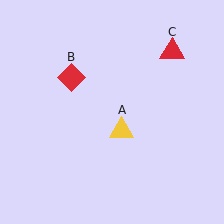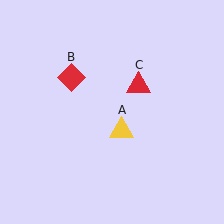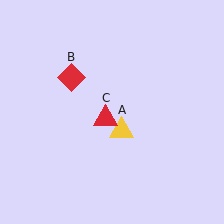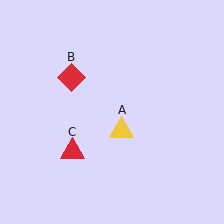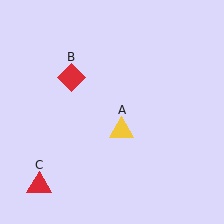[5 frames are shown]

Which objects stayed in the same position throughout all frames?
Yellow triangle (object A) and red diamond (object B) remained stationary.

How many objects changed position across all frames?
1 object changed position: red triangle (object C).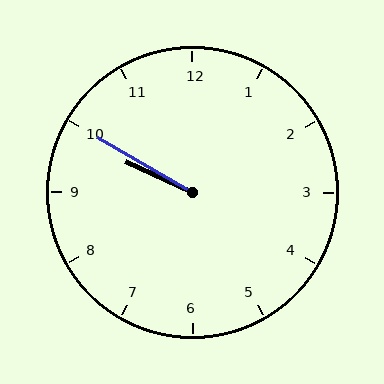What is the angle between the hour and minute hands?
Approximately 5 degrees.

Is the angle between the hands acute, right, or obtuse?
It is acute.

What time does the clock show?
9:50.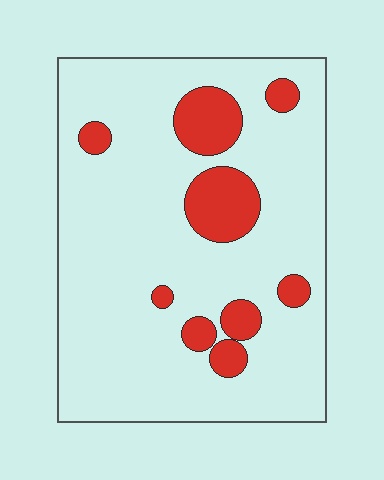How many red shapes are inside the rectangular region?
9.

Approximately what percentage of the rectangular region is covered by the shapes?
Approximately 15%.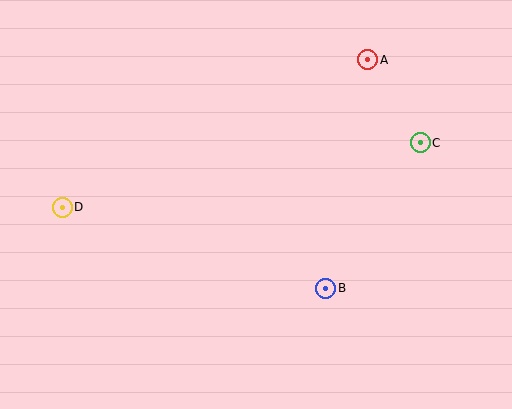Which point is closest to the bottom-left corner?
Point D is closest to the bottom-left corner.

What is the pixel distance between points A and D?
The distance between A and D is 339 pixels.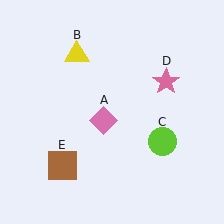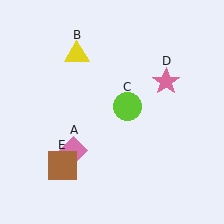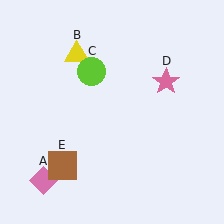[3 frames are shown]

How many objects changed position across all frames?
2 objects changed position: pink diamond (object A), lime circle (object C).